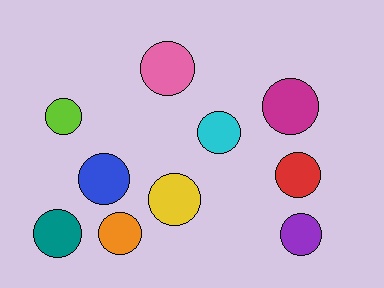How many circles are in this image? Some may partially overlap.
There are 10 circles.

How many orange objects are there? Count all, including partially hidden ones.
There is 1 orange object.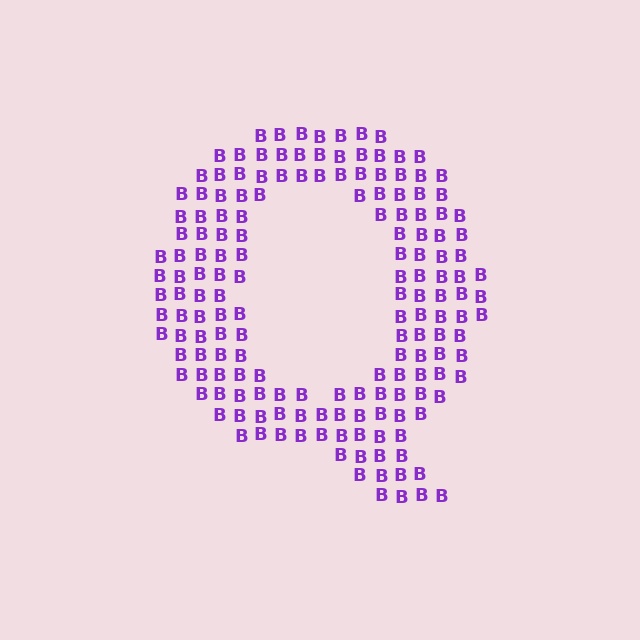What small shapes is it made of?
It is made of small letter B's.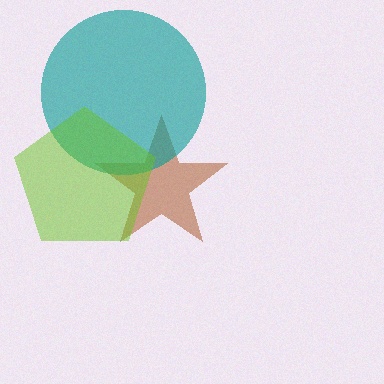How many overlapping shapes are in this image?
There are 3 overlapping shapes in the image.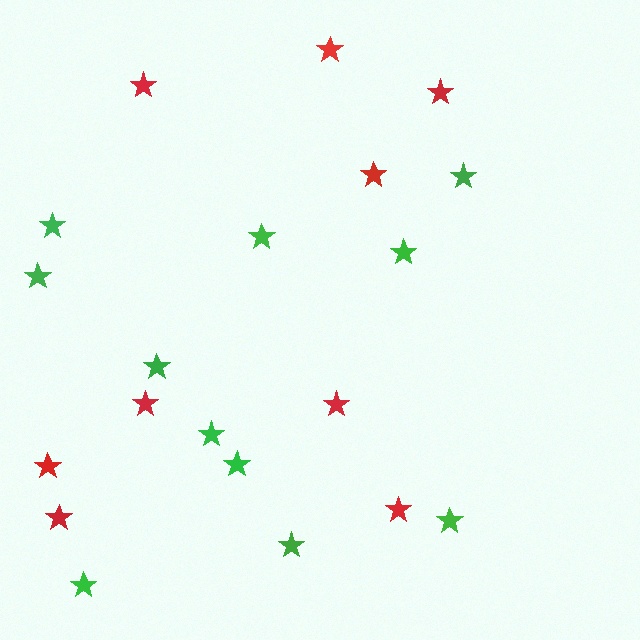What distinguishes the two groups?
There are 2 groups: one group of green stars (11) and one group of red stars (9).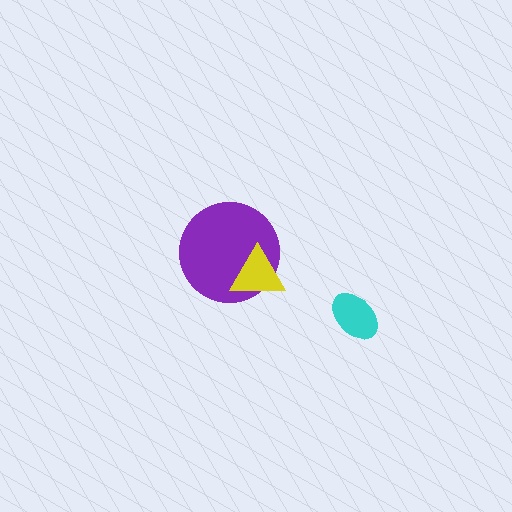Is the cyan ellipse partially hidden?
No, no other shape covers it.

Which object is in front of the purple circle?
The yellow triangle is in front of the purple circle.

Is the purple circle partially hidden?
Yes, it is partially covered by another shape.